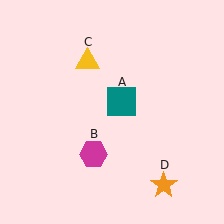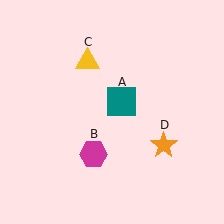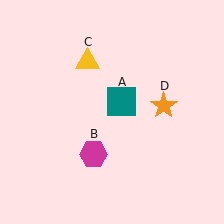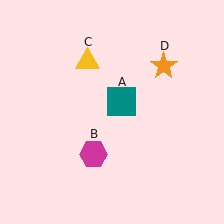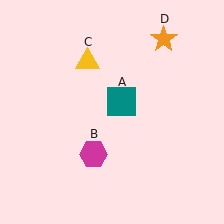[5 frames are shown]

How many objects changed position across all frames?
1 object changed position: orange star (object D).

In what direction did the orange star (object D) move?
The orange star (object D) moved up.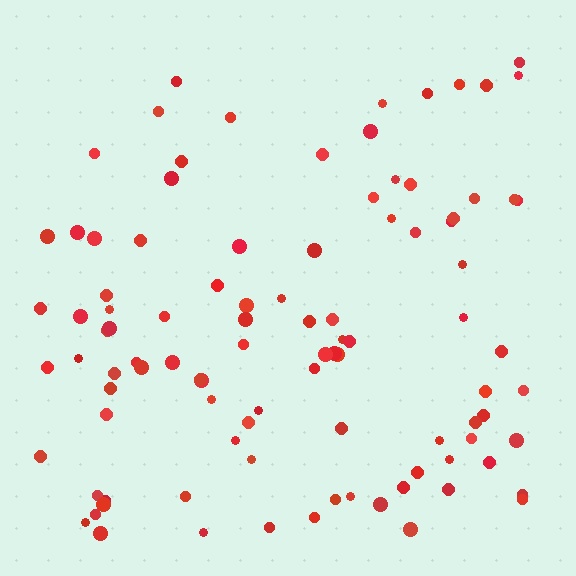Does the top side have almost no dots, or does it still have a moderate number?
Still a moderate number, just noticeably fewer than the bottom.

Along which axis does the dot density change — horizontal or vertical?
Vertical.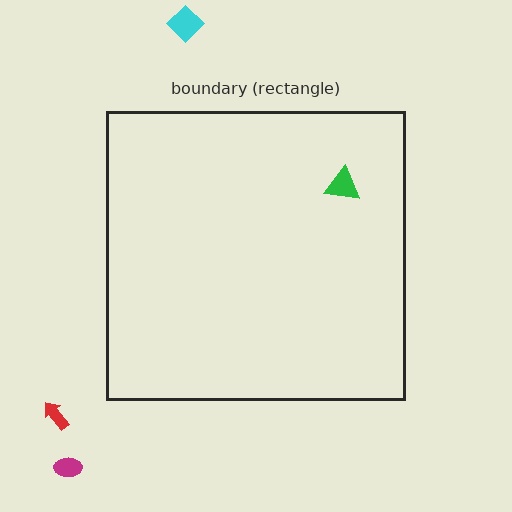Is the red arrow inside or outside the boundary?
Outside.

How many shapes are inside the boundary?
1 inside, 3 outside.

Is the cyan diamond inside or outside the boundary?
Outside.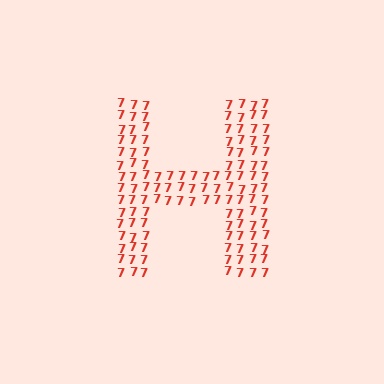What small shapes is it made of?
It is made of small digit 7's.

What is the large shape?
The large shape is the letter H.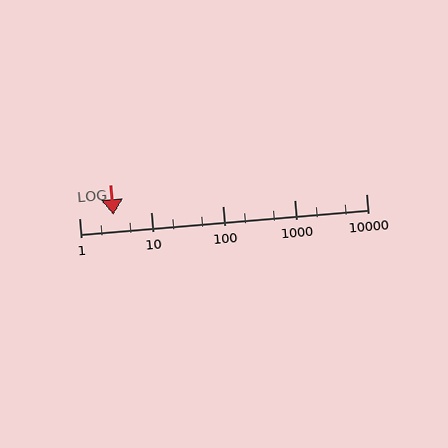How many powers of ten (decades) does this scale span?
The scale spans 4 decades, from 1 to 10000.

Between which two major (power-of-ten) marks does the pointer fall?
The pointer is between 1 and 10.